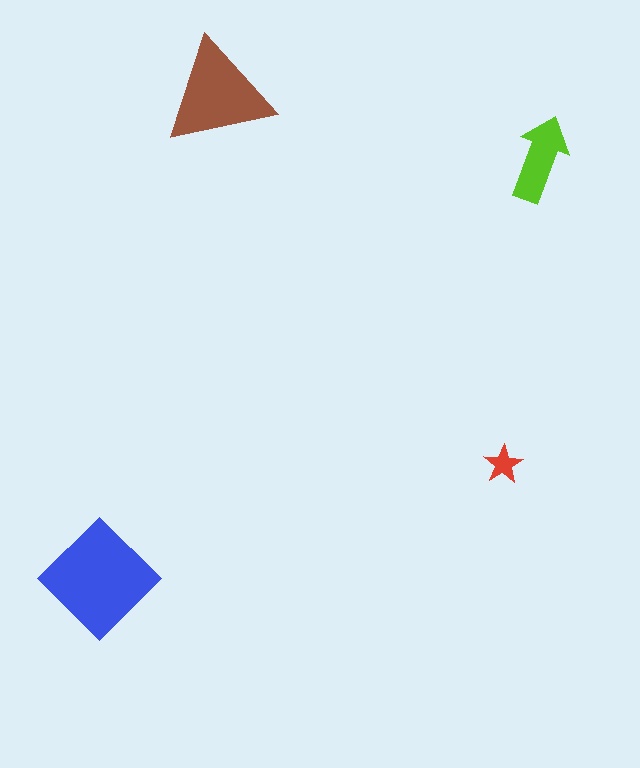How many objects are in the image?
There are 4 objects in the image.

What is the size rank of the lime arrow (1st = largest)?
3rd.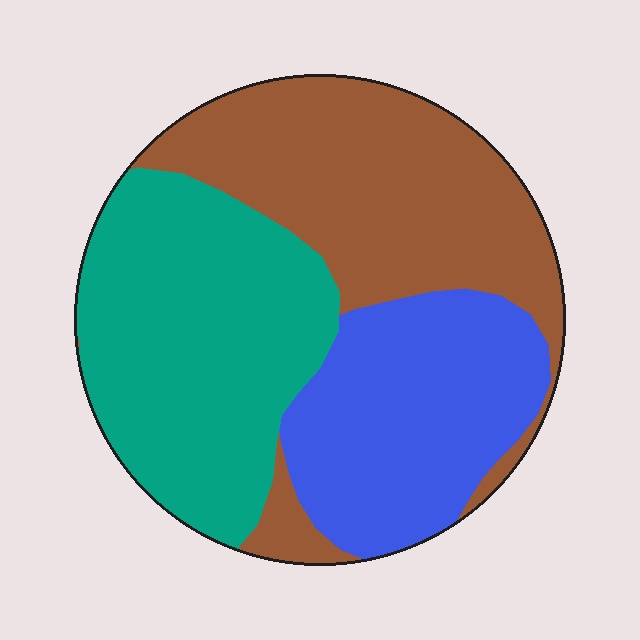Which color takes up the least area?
Blue, at roughly 25%.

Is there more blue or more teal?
Teal.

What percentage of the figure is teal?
Teal covers 36% of the figure.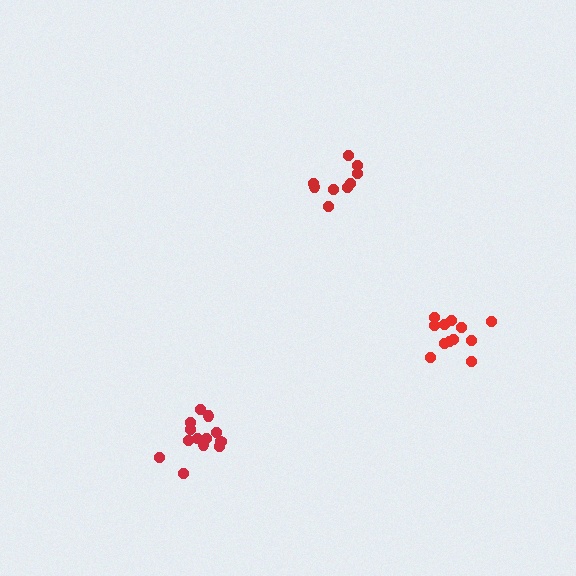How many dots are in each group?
Group 1: 9 dots, Group 2: 13 dots, Group 3: 12 dots (34 total).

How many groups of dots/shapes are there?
There are 3 groups.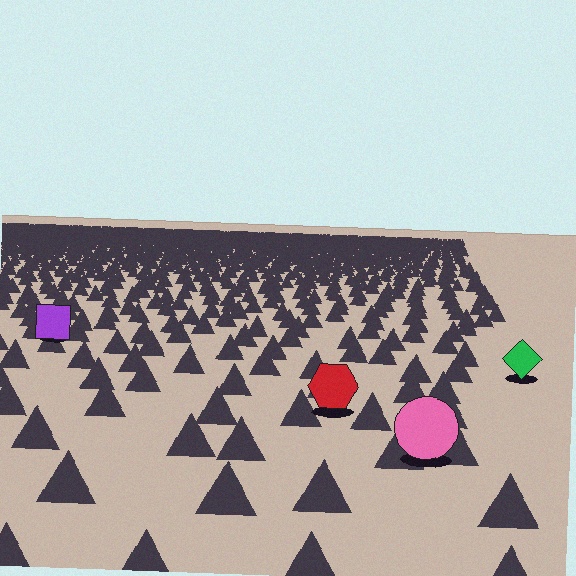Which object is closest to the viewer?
The pink circle is closest. The texture marks near it are larger and more spread out.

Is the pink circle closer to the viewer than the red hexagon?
Yes. The pink circle is closer — you can tell from the texture gradient: the ground texture is coarser near it.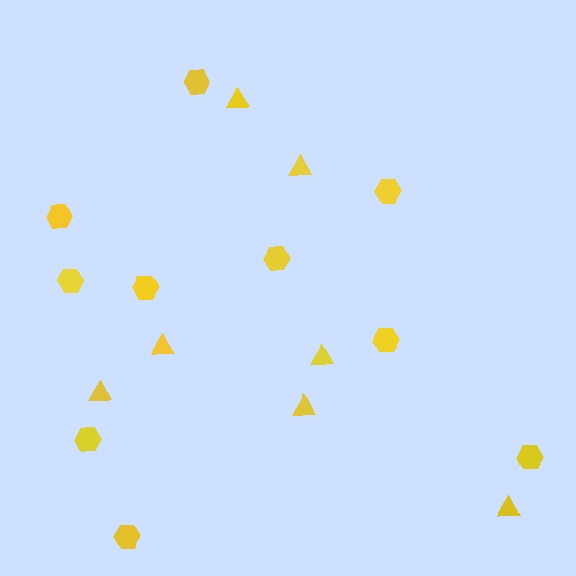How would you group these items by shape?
There are 2 groups: one group of hexagons (10) and one group of triangles (7).